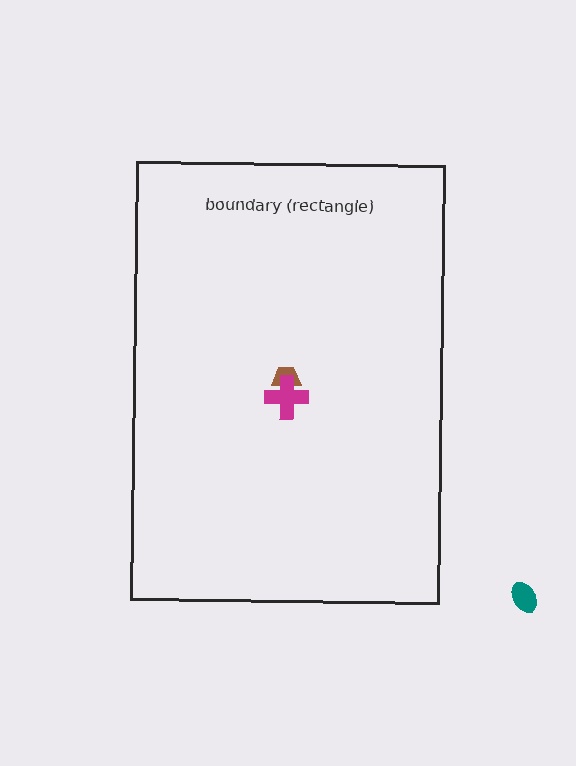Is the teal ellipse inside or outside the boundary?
Outside.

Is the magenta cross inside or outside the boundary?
Inside.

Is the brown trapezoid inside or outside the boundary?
Inside.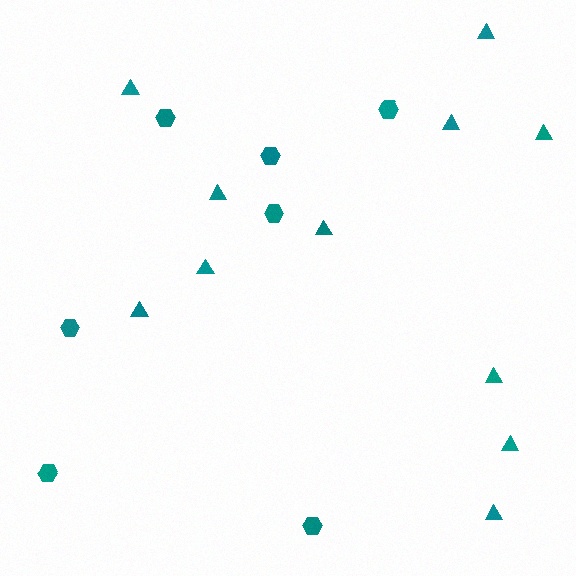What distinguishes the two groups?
There are 2 groups: one group of hexagons (7) and one group of triangles (11).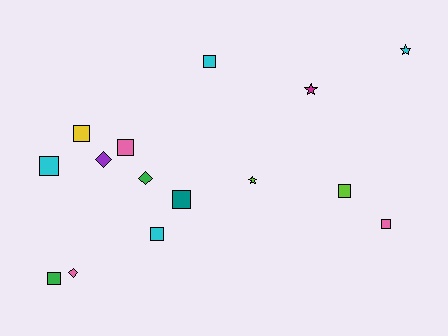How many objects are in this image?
There are 15 objects.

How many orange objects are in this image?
There are no orange objects.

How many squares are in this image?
There are 9 squares.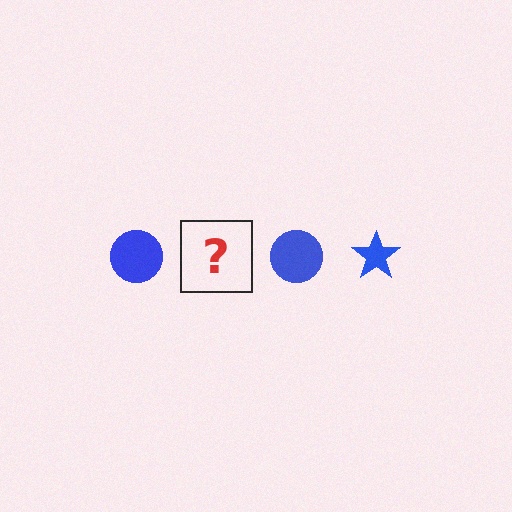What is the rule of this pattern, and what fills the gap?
The rule is that the pattern cycles through circle, star shapes in blue. The gap should be filled with a blue star.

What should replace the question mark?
The question mark should be replaced with a blue star.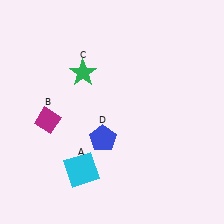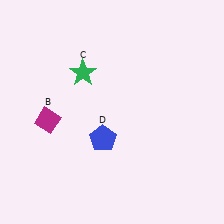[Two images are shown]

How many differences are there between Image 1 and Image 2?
There is 1 difference between the two images.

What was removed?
The cyan square (A) was removed in Image 2.